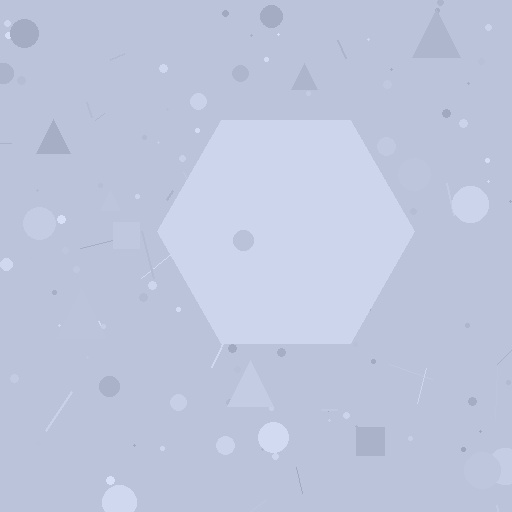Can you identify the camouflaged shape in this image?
The camouflaged shape is a hexagon.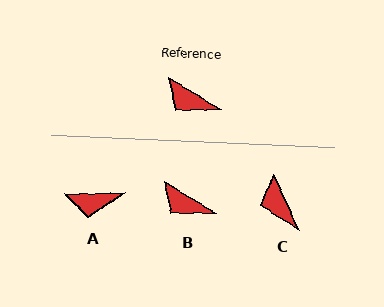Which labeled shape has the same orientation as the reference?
B.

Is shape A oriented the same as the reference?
No, it is off by about 33 degrees.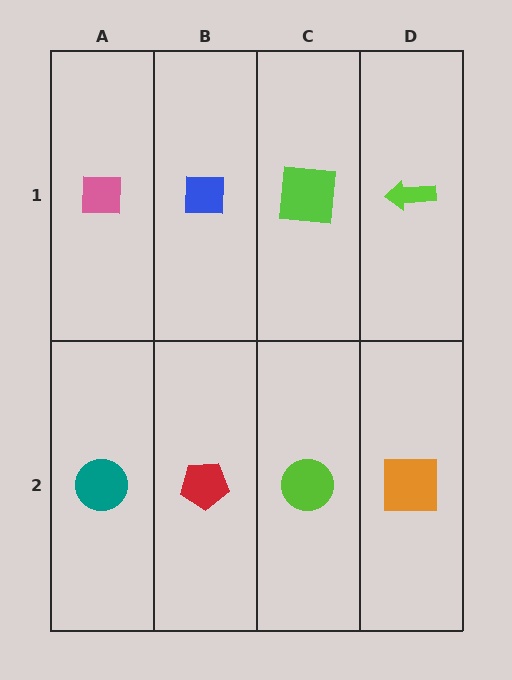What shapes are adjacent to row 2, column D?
A lime arrow (row 1, column D), a lime circle (row 2, column C).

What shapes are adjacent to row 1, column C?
A lime circle (row 2, column C), a blue square (row 1, column B), a lime arrow (row 1, column D).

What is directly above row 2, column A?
A pink square.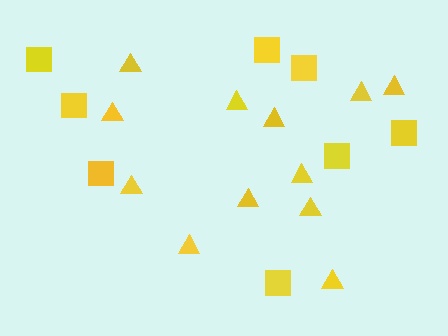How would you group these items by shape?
There are 2 groups: one group of squares (8) and one group of triangles (12).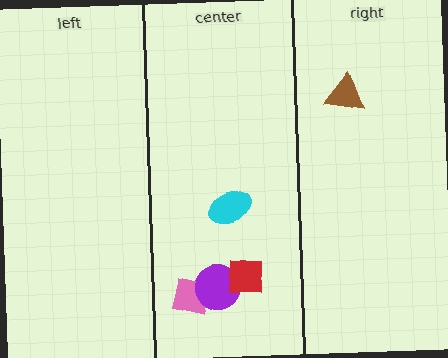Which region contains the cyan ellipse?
The center region.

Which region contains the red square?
The center region.